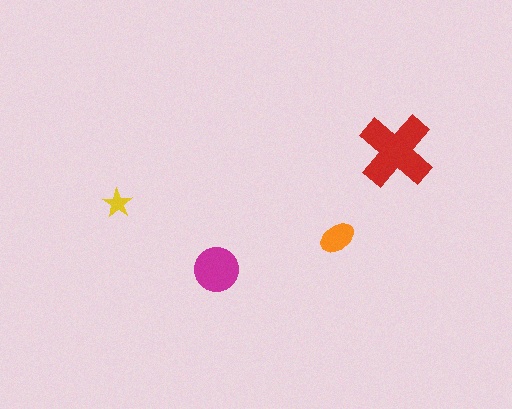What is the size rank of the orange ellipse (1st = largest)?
3rd.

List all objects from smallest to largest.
The yellow star, the orange ellipse, the magenta circle, the red cross.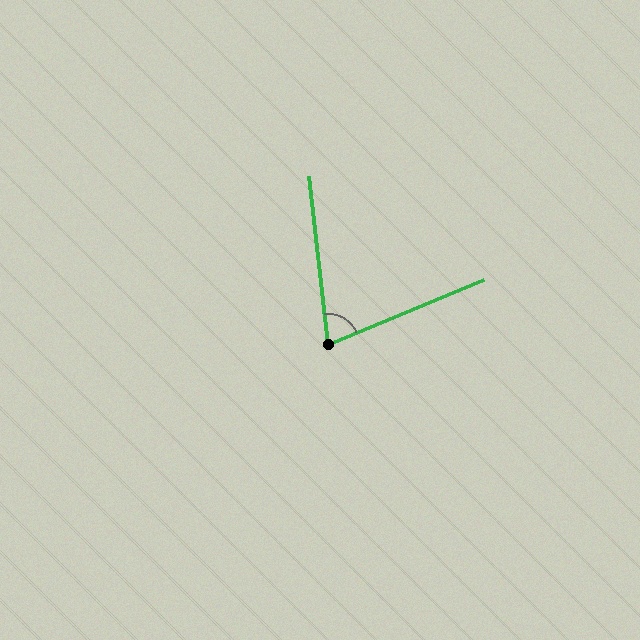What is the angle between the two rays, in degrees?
Approximately 74 degrees.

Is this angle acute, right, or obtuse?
It is acute.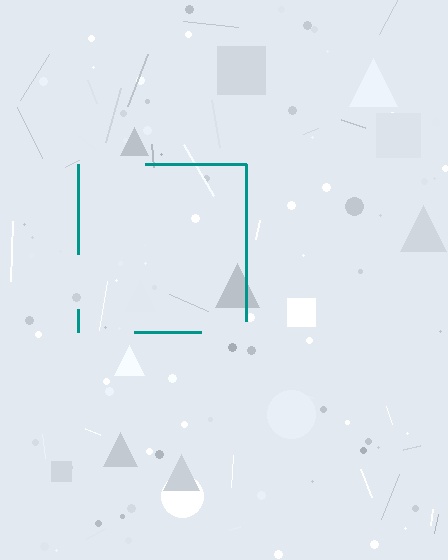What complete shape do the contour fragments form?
The contour fragments form a square.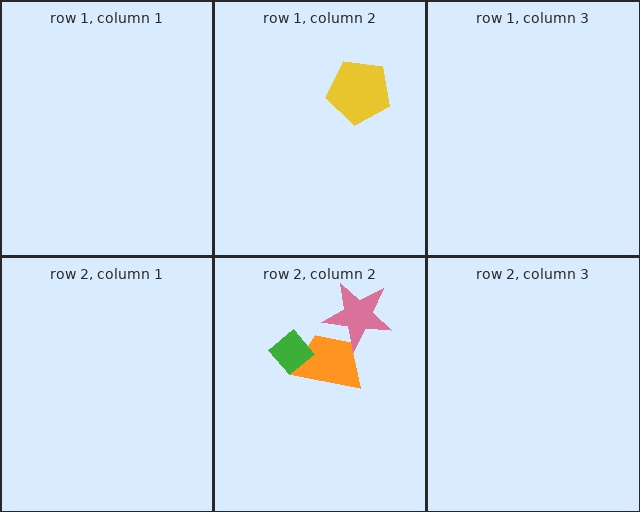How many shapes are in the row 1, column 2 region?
1.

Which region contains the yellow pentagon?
The row 1, column 2 region.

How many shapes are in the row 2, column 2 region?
3.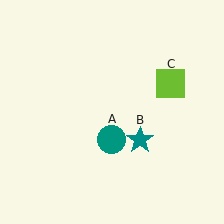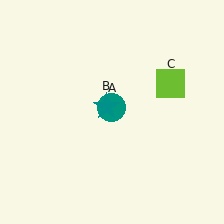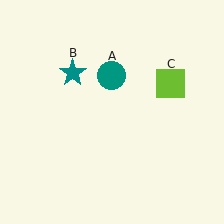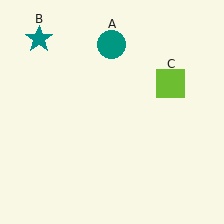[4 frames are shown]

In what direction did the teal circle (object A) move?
The teal circle (object A) moved up.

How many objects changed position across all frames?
2 objects changed position: teal circle (object A), teal star (object B).